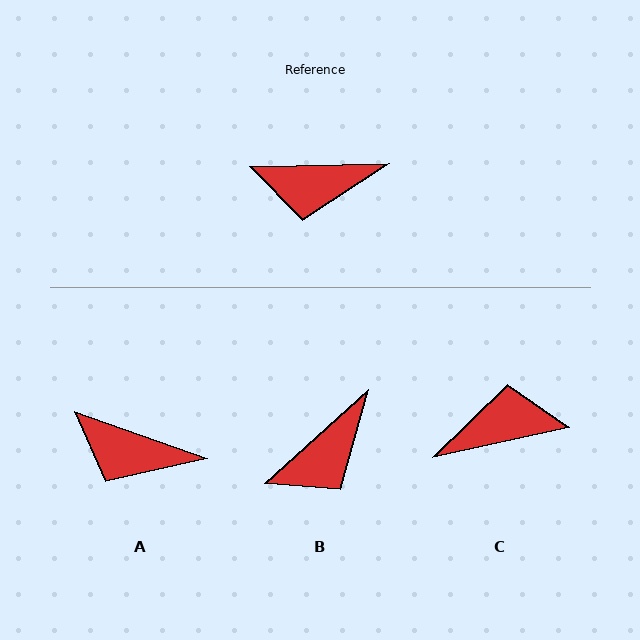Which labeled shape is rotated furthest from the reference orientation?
C, about 169 degrees away.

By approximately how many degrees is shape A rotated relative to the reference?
Approximately 20 degrees clockwise.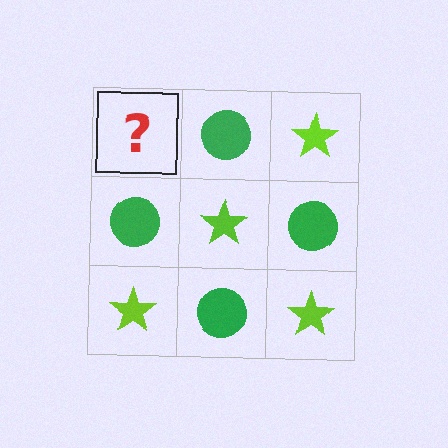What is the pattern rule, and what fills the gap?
The rule is that it alternates lime star and green circle in a checkerboard pattern. The gap should be filled with a lime star.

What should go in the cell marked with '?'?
The missing cell should contain a lime star.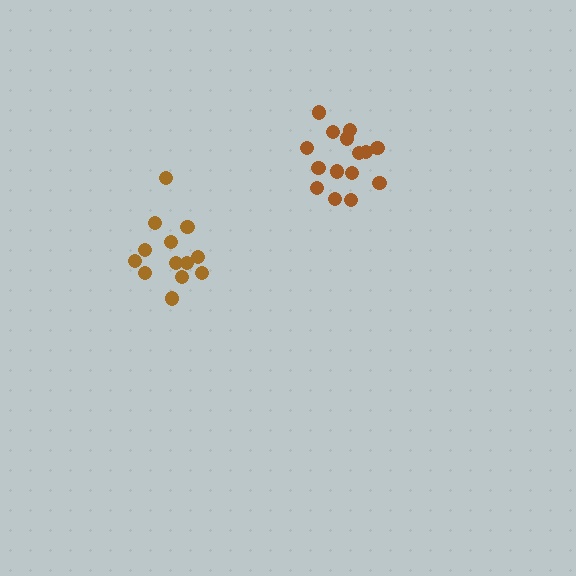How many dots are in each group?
Group 1: 15 dots, Group 2: 13 dots (28 total).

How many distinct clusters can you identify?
There are 2 distinct clusters.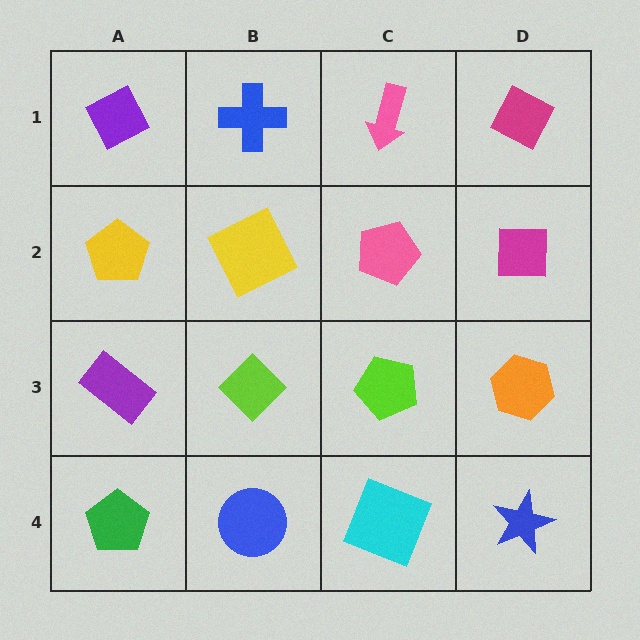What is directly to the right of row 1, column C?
A magenta diamond.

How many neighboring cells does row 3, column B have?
4.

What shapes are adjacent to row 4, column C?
A lime pentagon (row 3, column C), a blue circle (row 4, column B), a blue star (row 4, column D).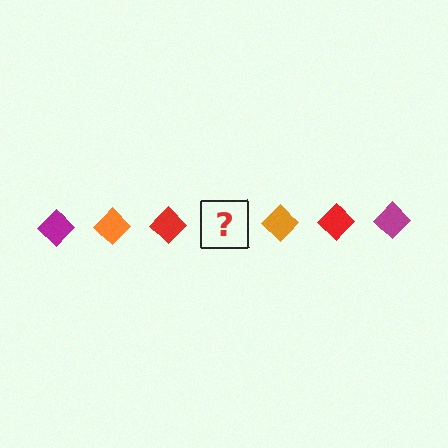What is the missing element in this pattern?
The missing element is a magenta diamond.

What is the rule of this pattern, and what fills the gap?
The rule is that the pattern cycles through magenta, orange, red diamonds. The gap should be filled with a magenta diamond.